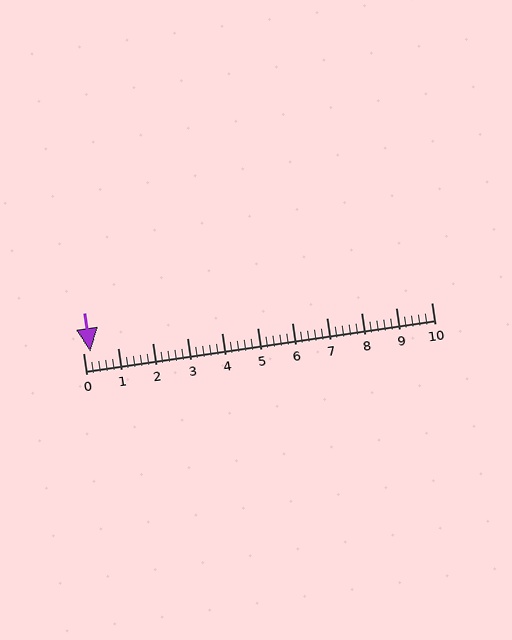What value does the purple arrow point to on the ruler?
The purple arrow points to approximately 0.2.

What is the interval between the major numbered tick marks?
The major tick marks are spaced 1 units apart.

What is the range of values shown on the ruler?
The ruler shows values from 0 to 10.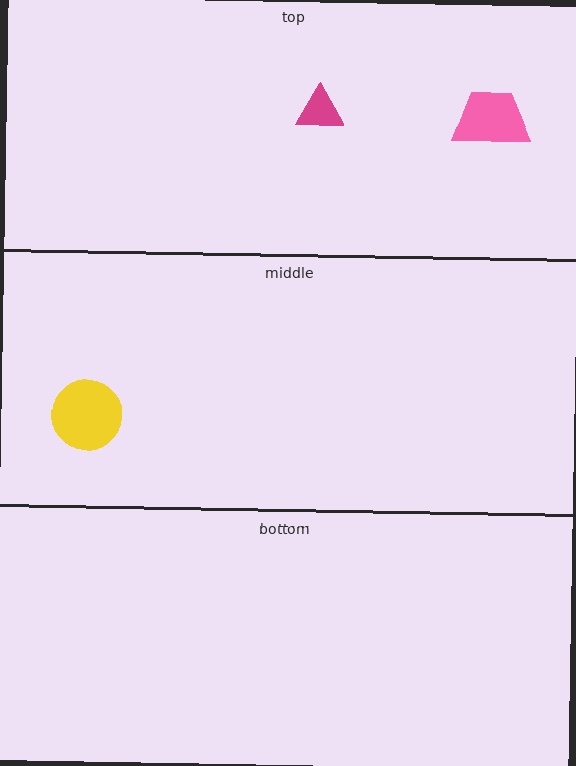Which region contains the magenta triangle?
The top region.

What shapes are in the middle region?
The yellow circle.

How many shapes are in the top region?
2.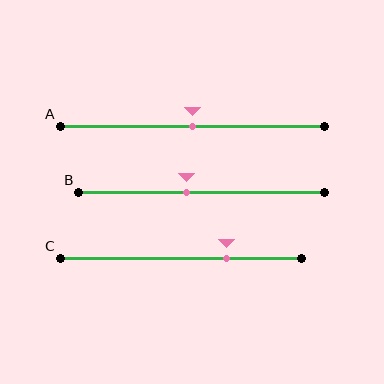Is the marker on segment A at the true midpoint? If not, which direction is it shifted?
Yes, the marker on segment A is at the true midpoint.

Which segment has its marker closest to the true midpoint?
Segment A has its marker closest to the true midpoint.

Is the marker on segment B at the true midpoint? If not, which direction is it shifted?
No, the marker on segment B is shifted to the left by about 6% of the segment length.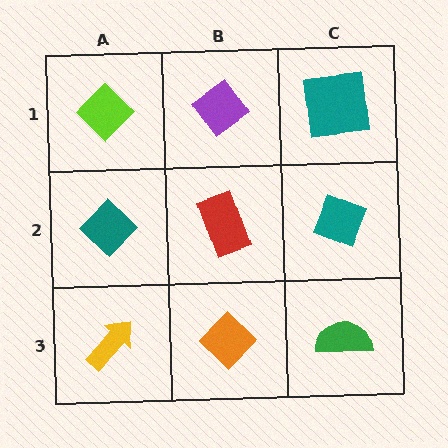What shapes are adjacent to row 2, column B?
A purple diamond (row 1, column B), an orange diamond (row 3, column B), a teal diamond (row 2, column A), a teal diamond (row 2, column C).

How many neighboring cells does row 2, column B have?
4.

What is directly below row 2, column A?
A yellow arrow.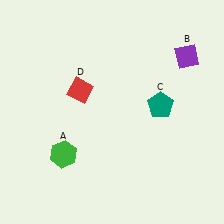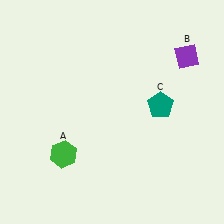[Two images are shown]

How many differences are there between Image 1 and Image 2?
There is 1 difference between the two images.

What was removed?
The red diamond (D) was removed in Image 2.